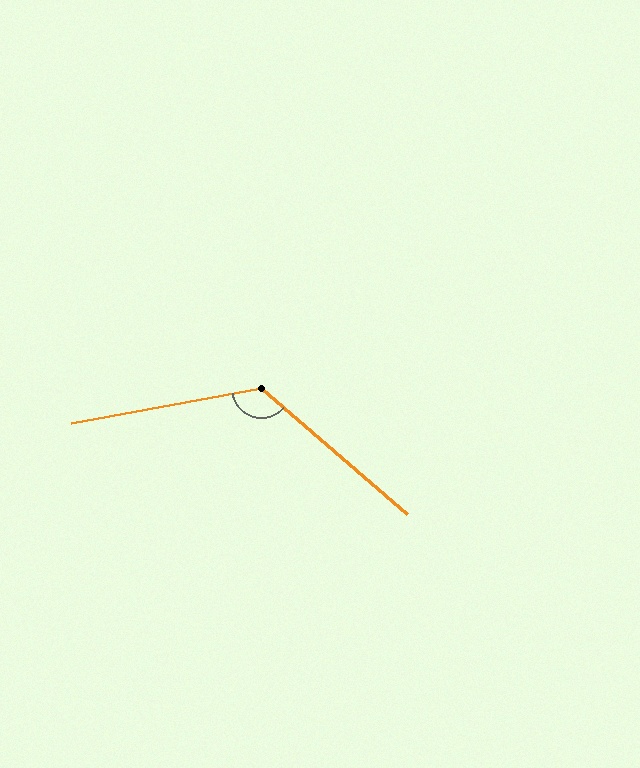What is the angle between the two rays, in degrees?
Approximately 129 degrees.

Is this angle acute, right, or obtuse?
It is obtuse.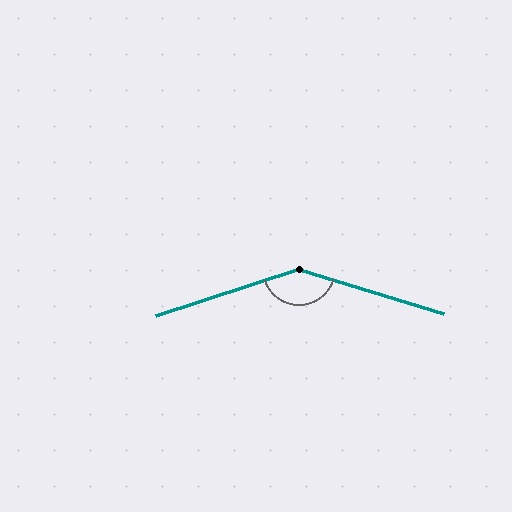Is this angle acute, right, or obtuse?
It is obtuse.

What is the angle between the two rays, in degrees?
Approximately 145 degrees.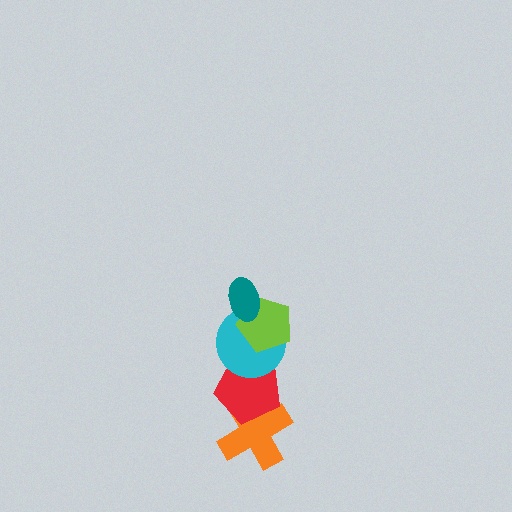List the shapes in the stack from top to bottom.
From top to bottom: the teal ellipse, the lime pentagon, the cyan circle, the red pentagon, the orange cross.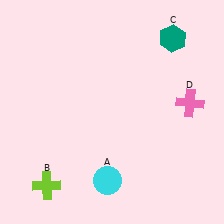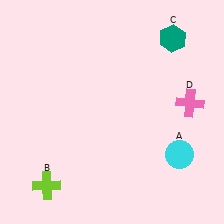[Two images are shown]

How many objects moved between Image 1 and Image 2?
1 object moved between the two images.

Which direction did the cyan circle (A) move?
The cyan circle (A) moved right.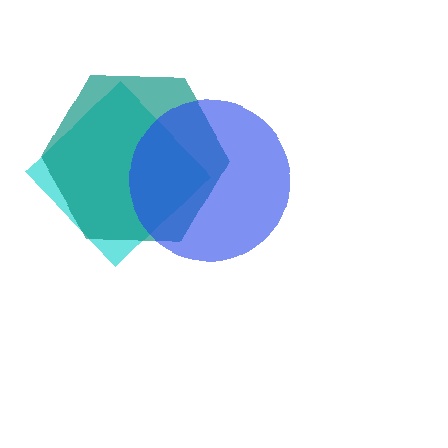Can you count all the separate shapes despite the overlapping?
Yes, there are 3 separate shapes.